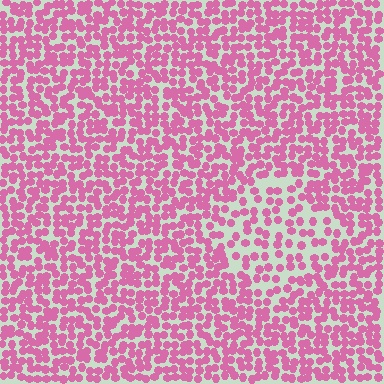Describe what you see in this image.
The image contains small pink elements arranged at two different densities. A diamond-shaped region is visible where the elements are less densely packed than the surrounding area.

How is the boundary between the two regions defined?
The boundary is defined by a change in element density (approximately 1.8x ratio). All elements are the same color, size, and shape.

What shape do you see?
I see a diamond.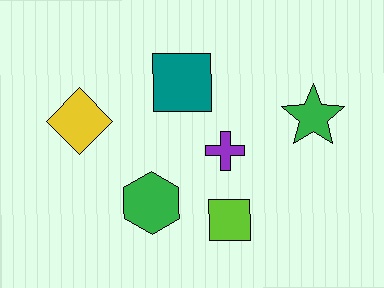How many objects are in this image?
There are 6 objects.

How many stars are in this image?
There is 1 star.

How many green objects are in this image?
There are 2 green objects.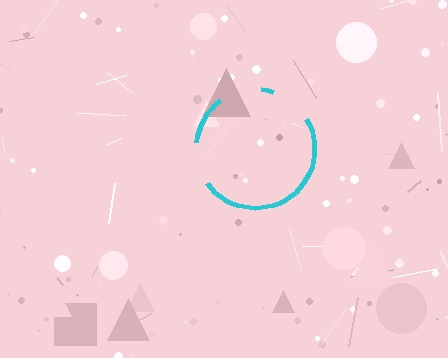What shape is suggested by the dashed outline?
The dashed outline suggests a circle.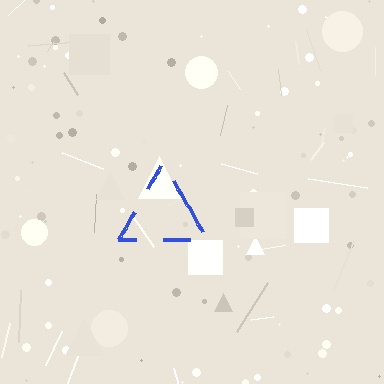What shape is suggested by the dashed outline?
The dashed outline suggests a triangle.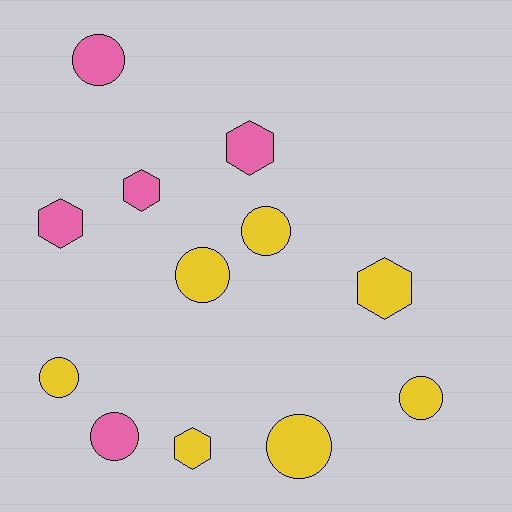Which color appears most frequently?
Yellow, with 7 objects.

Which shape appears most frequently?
Circle, with 7 objects.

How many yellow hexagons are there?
There are 2 yellow hexagons.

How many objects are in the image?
There are 12 objects.